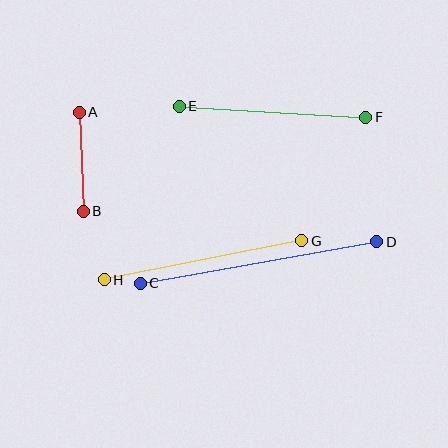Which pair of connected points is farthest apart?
Points C and D are farthest apart.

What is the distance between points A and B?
The distance is approximately 99 pixels.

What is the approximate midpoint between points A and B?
The midpoint is at approximately (81, 162) pixels.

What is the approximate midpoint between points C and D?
The midpoint is at approximately (258, 262) pixels.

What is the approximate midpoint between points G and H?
The midpoint is at approximately (203, 260) pixels.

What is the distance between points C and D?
The distance is approximately 240 pixels.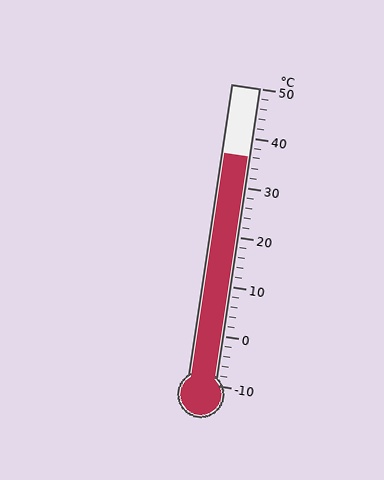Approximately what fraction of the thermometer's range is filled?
The thermometer is filled to approximately 75% of its range.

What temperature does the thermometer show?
The thermometer shows approximately 36°C.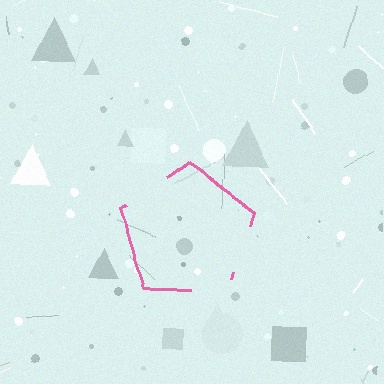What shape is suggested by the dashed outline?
The dashed outline suggests a pentagon.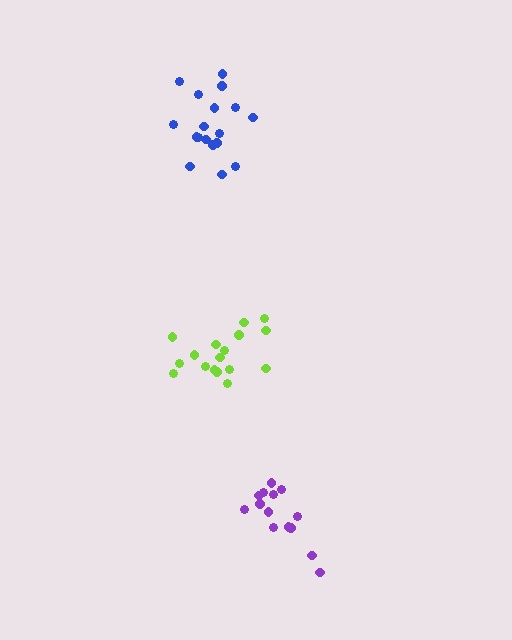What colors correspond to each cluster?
The clusters are colored: lime, blue, purple.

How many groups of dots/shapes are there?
There are 3 groups.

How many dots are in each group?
Group 1: 17 dots, Group 2: 18 dots, Group 3: 14 dots (49 total).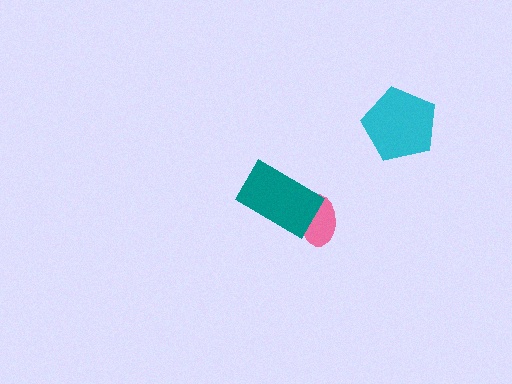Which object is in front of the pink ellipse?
The teal rectangle is in front of the pink ellipse.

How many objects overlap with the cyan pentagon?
0 objects overlap with the cyan pentagon.